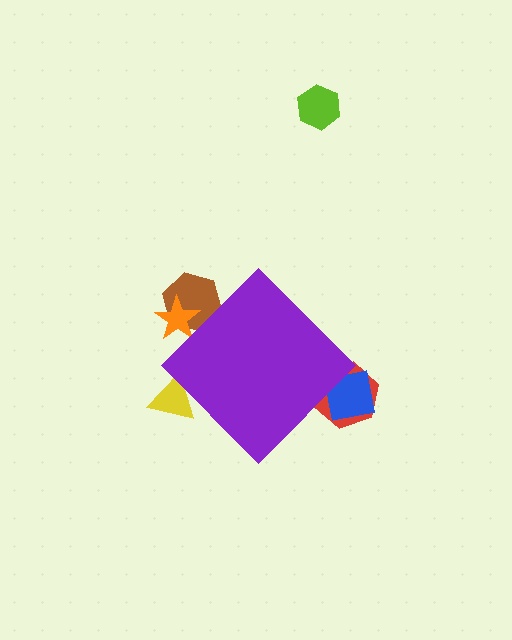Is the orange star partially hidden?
Yes, the orange star is partially hidden behind the purple diamond.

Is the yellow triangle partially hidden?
Yes, the yellow triangle is partially hidden behind the purple diamond.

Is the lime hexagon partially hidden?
No, the lime hexagon is fully visible.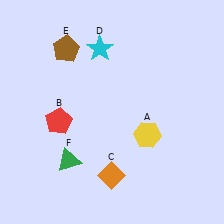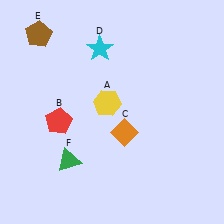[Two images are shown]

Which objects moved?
The objects that moved are: the yellow hexagon (A), the orange diamond (C), the brown pentagon (E).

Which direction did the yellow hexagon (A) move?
The yellow hexagon (A) moved left.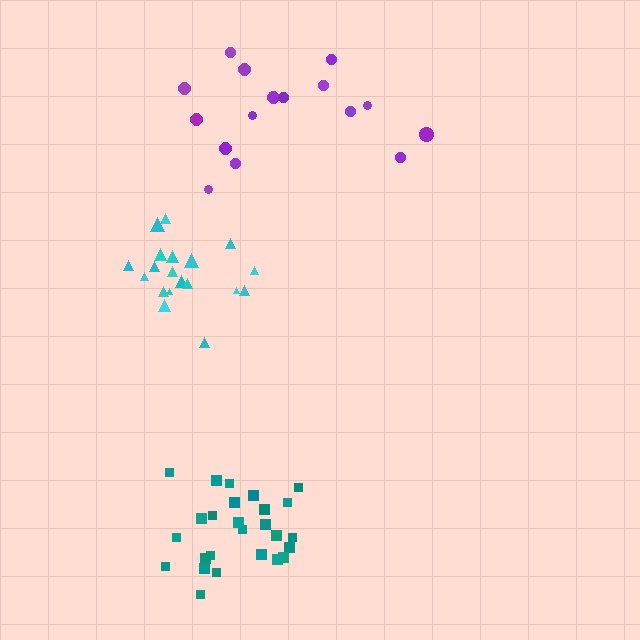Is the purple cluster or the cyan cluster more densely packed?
Cyan.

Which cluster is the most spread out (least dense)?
Purple.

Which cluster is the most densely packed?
Cyan.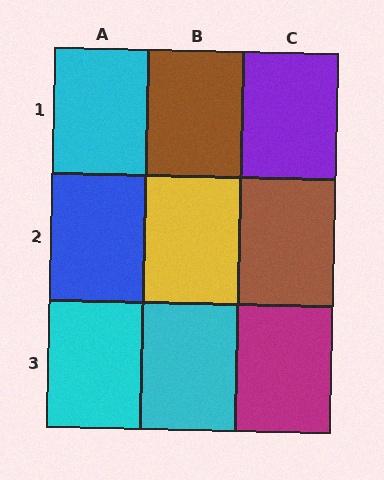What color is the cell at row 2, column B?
Yellow.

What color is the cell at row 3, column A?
Cyan.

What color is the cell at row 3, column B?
Cyan.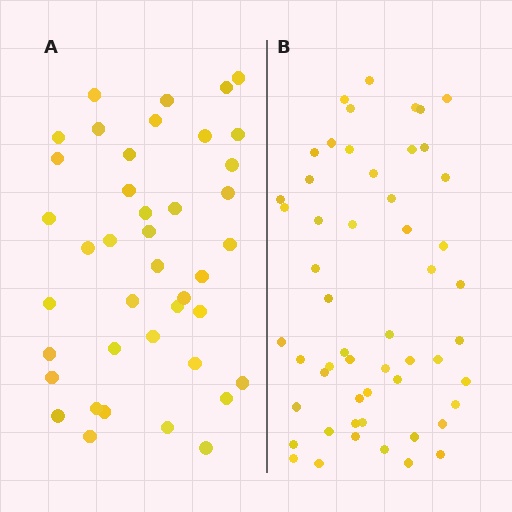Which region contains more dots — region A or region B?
Region B (the right region) has more dots.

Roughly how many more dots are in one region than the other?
Region B has approximately 15 more dots than region A.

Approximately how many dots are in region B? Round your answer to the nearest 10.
About 50 dots. (The exact count is 54, which rounds to 50.)